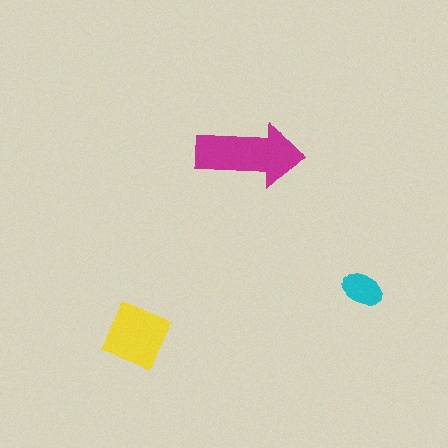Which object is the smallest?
The cyan ellipse.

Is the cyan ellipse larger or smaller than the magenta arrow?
Smaller.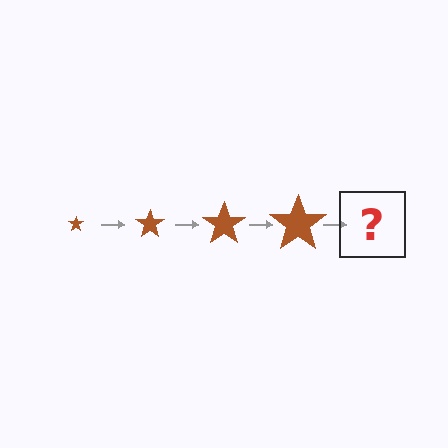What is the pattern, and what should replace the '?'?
The pattern is that the star gets progressively larger each step. The '?' should be a brown star, larger than the previous one.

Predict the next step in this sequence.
The next step is a brown star, larger than the previous one.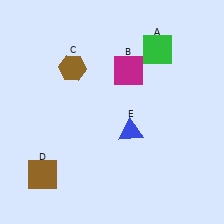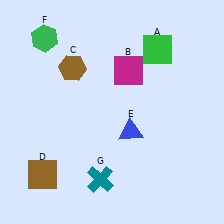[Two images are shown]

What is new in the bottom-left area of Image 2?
A teal cross (G) was added in the bottom-left area of Image 2.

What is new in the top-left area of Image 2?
A green hexagon (F) was added in the top-left area of Image 2.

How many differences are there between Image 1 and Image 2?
There are 2 differences between the two images.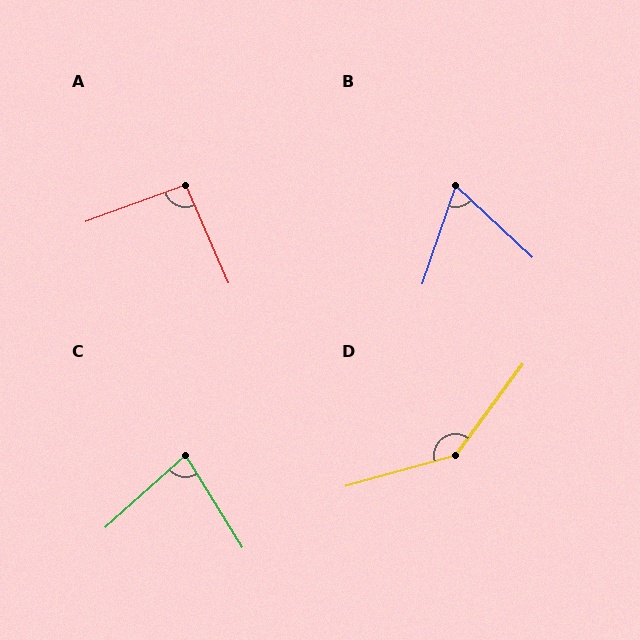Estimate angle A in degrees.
Approximately 94 degrees.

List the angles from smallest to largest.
B (65°), C (79°), A (94°), D (142°).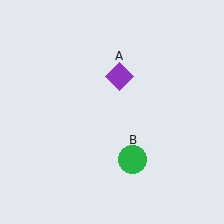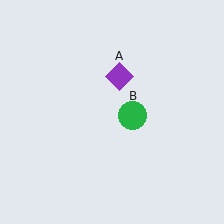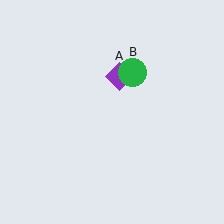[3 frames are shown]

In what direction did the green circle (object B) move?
The green circle (object B) moved up.